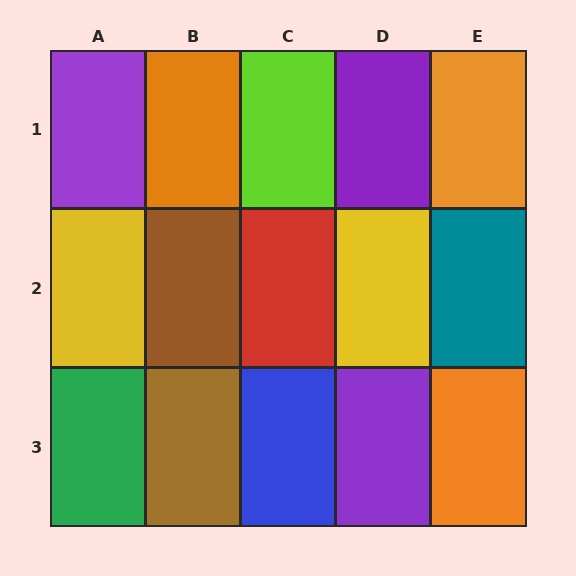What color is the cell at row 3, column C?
Blue.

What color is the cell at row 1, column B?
Orange.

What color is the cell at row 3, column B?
Brown.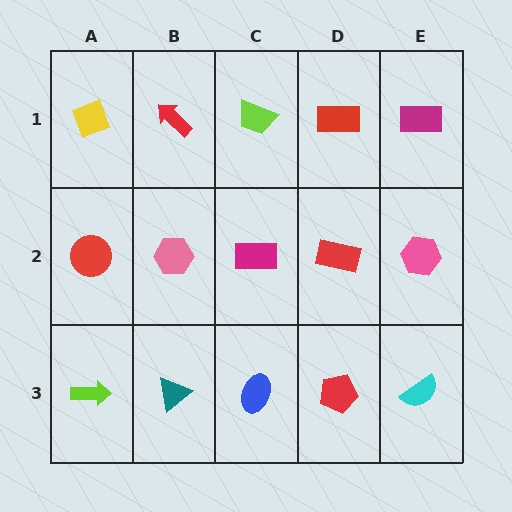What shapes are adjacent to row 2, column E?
A magenta rectangle (row 1, column E), a cyan semicircle (row 3, column E), a red rectangle (row 2, column D).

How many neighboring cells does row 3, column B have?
3.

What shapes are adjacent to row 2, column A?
A yellow diamond (row 1, column A), a lime arrow (row 3, column A), a pink hexagon (row 2, column B).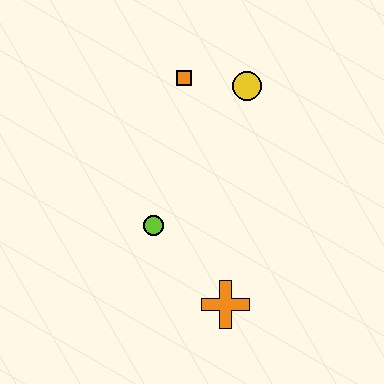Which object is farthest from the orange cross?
The orange square is farthest from the orange cross.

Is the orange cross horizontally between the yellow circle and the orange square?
Yes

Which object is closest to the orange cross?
The lime circle is closest to the orange cross.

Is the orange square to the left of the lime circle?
No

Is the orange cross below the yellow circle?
Yes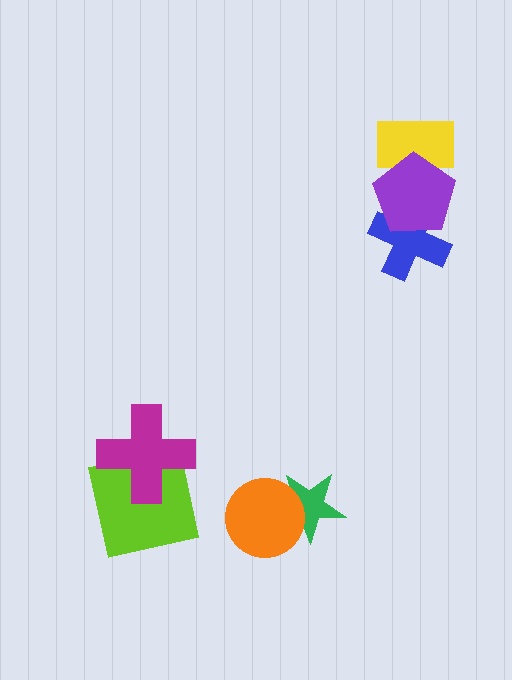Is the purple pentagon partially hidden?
No, no other shape covers it.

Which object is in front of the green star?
The orange circle is in front of the green star.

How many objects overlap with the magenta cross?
1 object overlaps with the magenta cross.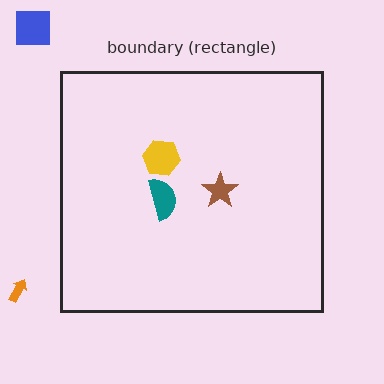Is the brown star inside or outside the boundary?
Inside.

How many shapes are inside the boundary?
3 inside, 2 outside.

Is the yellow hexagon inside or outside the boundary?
Inside.